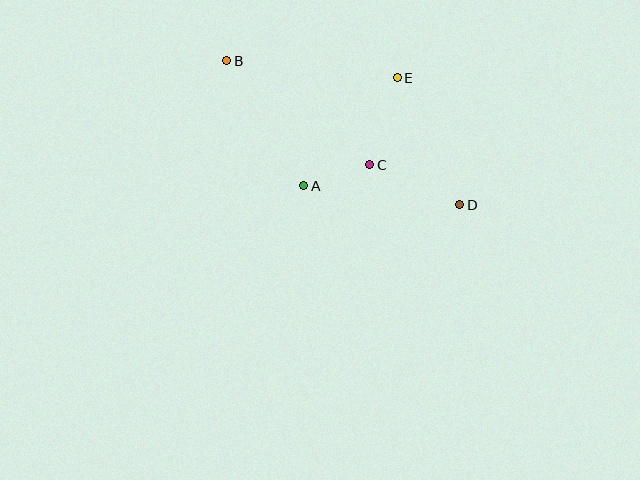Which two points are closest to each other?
Points A and C are closest to each other.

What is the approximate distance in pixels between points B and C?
The distance between B and C is approximately 177 pixels.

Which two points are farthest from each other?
Points B and D are farthest from each other.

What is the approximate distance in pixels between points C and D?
The distance between C and D is approximately 99 pixels.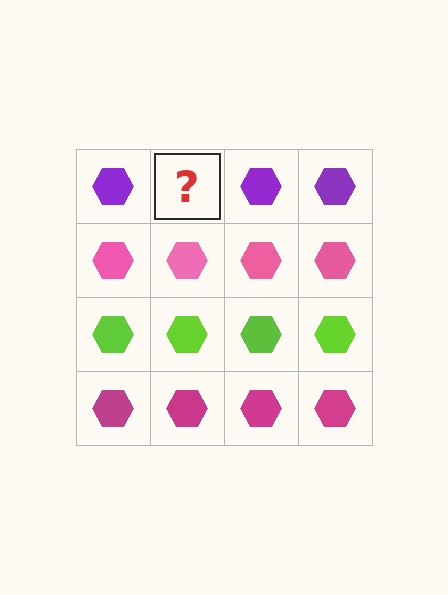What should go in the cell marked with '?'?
The missing cell should contain a purple hexagon.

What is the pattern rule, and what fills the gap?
The rule is that each row has a consistent color. The gap should be filled with a purple hexagon.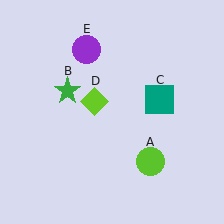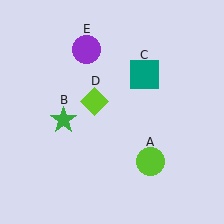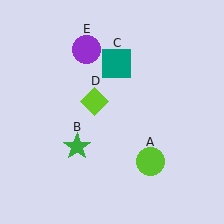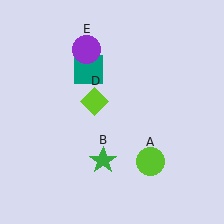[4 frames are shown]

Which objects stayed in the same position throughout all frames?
Lime circle (object A) and lime diamond (object D) and purple circle (object E) remained stationary.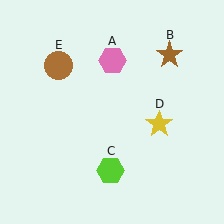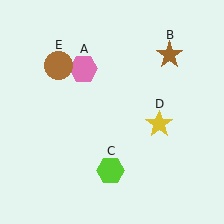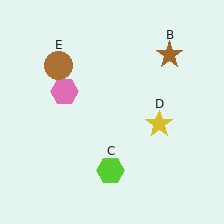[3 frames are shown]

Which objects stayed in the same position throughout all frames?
Brown star (object B) and lime hexagon (object C) and yellow star (object D) and brown circle (object E) remained stationary.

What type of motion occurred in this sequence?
The pink hexagon (object A) rotated counterclockwise around the center of the scene.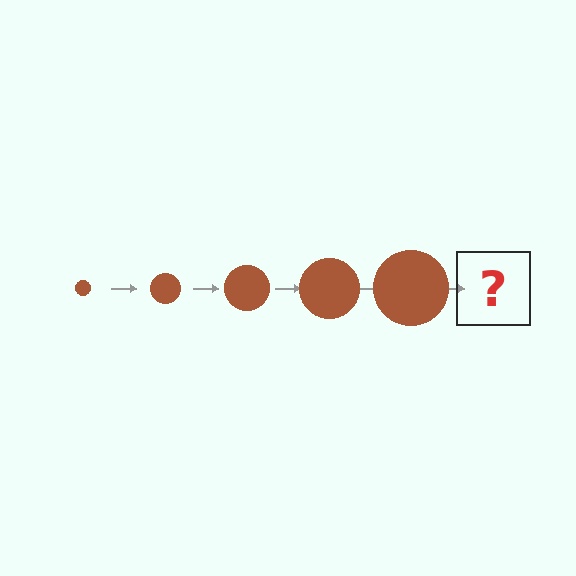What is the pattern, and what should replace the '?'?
The pattern is that the circle gets progressively larger each step. The '?' should be a brown circle, larger than the previous one.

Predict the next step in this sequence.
The next step is a brown circle, larger than the previous one.